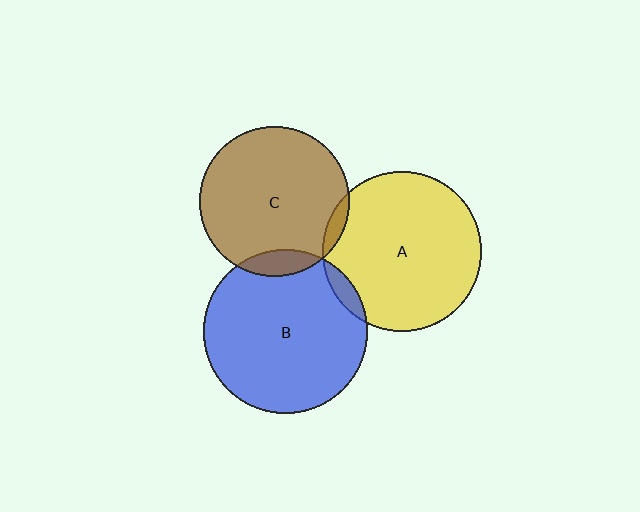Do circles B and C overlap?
Yes.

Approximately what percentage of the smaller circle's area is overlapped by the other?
Approximately 10%.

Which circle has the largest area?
Circle B (blue).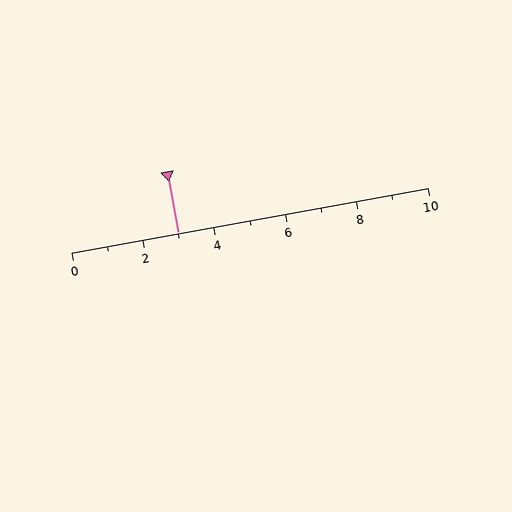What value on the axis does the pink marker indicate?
The marker indicates approximately 3.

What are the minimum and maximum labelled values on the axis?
The axis runs from 0 to 10.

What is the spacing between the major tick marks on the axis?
The major ticks are spaced 2 apart.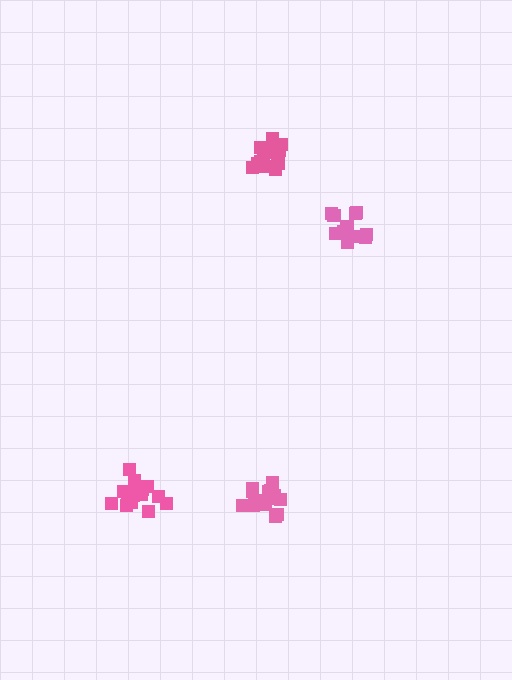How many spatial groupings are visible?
There are 4 spatial groupings.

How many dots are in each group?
Group 1: 17 dots, Group 2: 13 dots, Group 3: 18 dots, Group 4: 18 dots (66 total).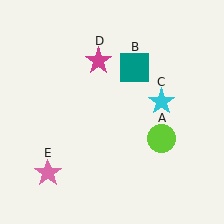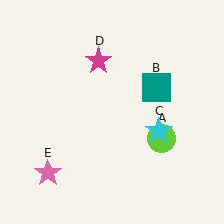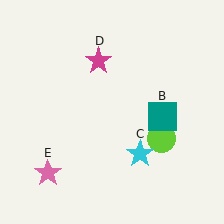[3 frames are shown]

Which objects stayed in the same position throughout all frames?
Lime circle (object A) and magenta star (object D) and pink star (object E) remained stationary.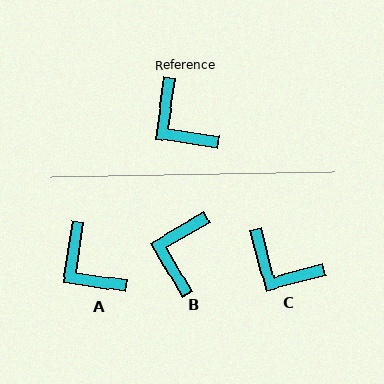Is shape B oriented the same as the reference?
No, it is off by about 51 degrees.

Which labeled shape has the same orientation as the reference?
A.